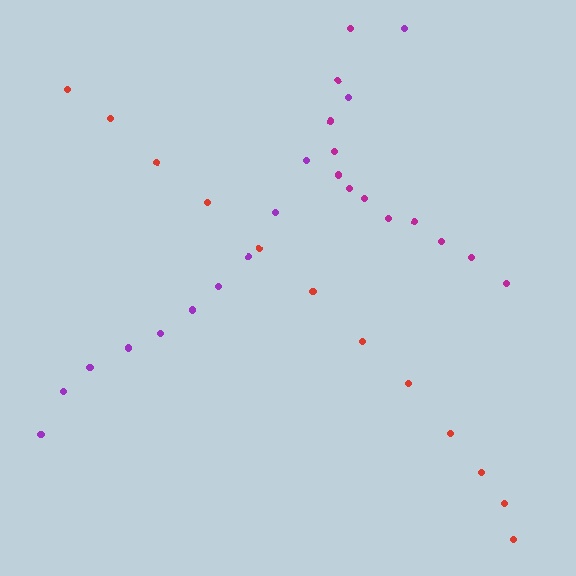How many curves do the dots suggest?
There are 3 distinct paths.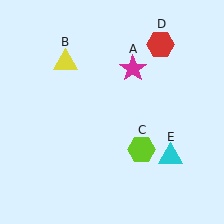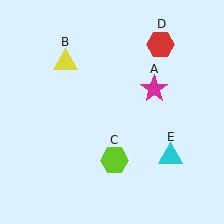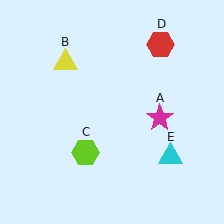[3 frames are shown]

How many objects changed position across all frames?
2 objects changed position: magenta star (object A), lime hexagon (object C).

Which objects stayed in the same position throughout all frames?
Yellow triangle (object B) and red hexagon (object D) and cyan triangle (object E) remained stationary.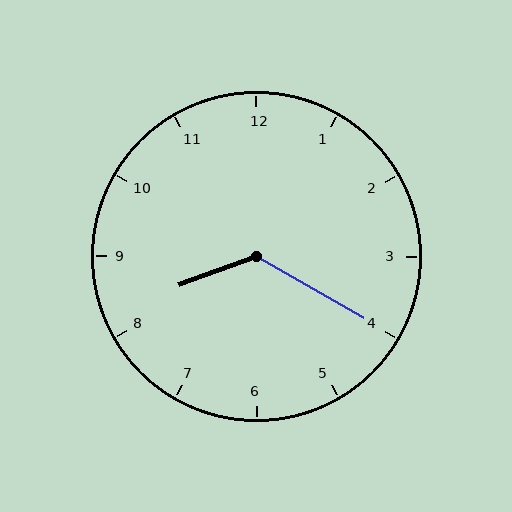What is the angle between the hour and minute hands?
Approximately 130 degrees.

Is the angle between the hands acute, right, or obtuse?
It is obtuse.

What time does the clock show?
8:20.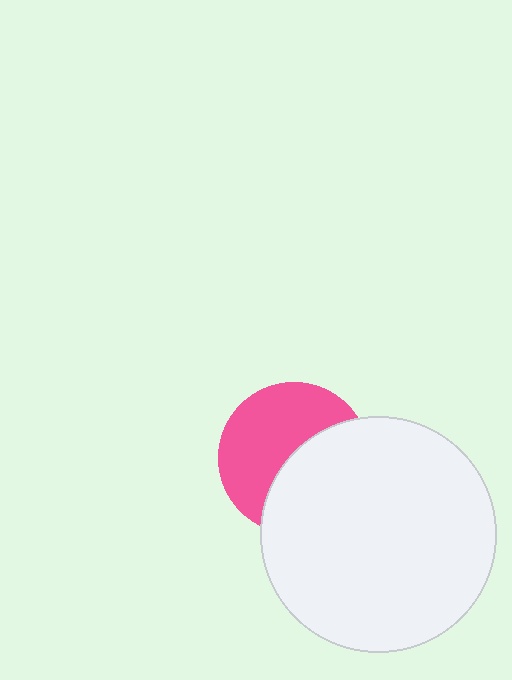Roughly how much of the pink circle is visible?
About half of it is visible (roughly 53%).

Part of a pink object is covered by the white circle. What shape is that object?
It is a circle.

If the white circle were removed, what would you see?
You would see the complete pink circle.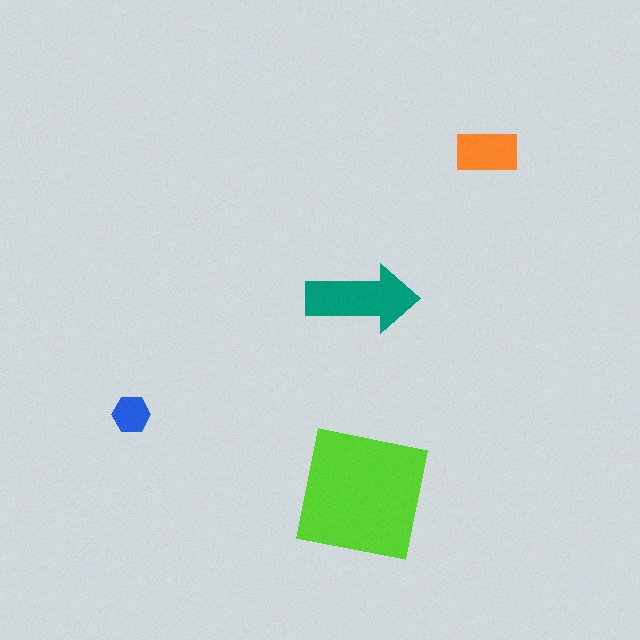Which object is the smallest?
The blue hexagon.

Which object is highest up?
The orange rectangle is topmost.